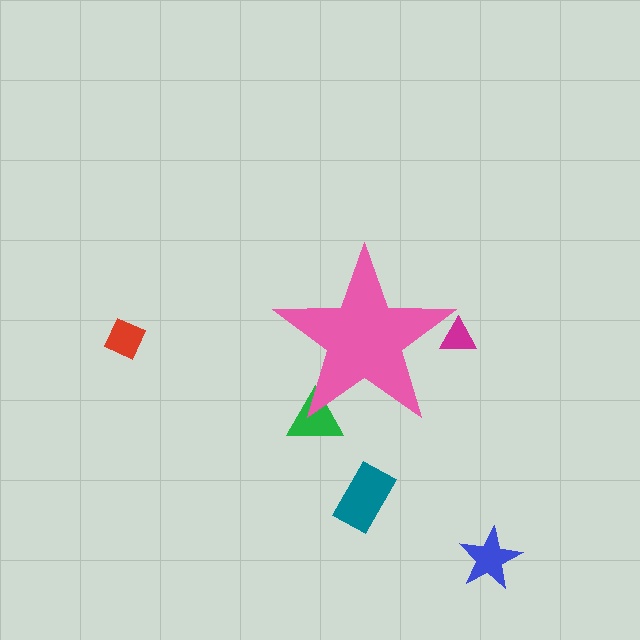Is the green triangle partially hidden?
Yes, the green triangle is partially hidden behind the pink star.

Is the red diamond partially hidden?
No, the red diamond is fully visible.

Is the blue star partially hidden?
No, the blue star is fully visible.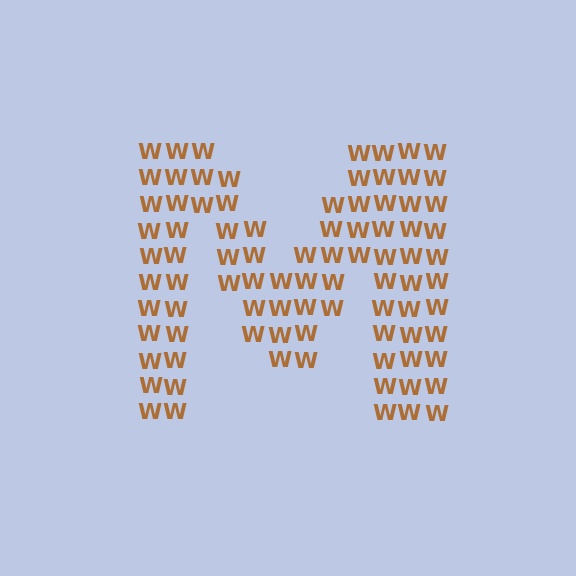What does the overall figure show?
The overall figure shows the letter M.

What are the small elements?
The small elements are letter W's.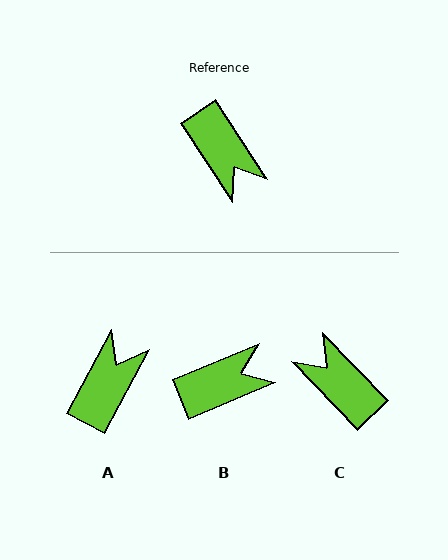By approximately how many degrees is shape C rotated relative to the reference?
Approximately 169 degrees clockwise.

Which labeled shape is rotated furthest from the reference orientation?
C, about 169 degrees away.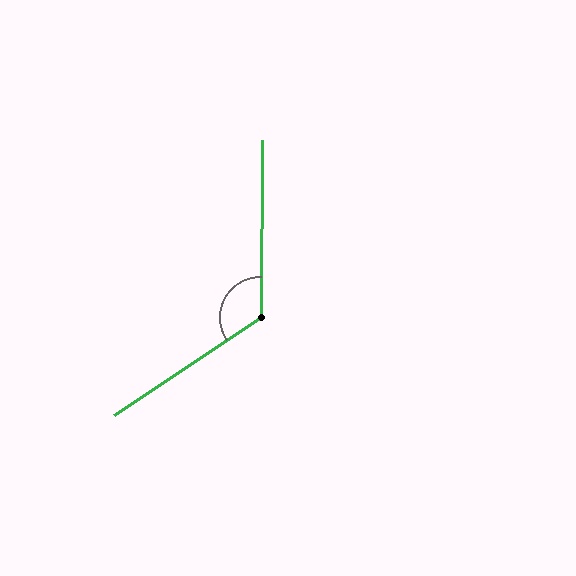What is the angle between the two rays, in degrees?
Approximately 124 degrees.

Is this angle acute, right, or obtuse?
It is obtuse.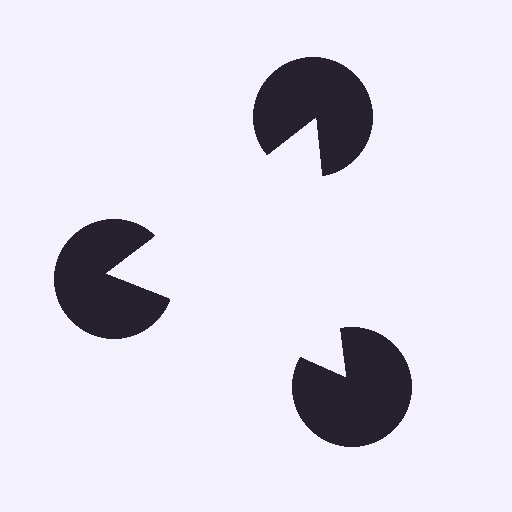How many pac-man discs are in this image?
There are 3 — one at each vertex of the illusory triangle.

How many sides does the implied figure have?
3 sides.